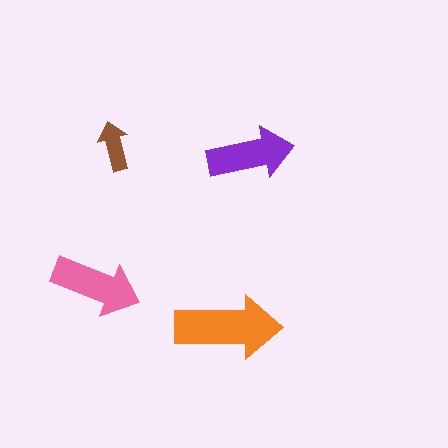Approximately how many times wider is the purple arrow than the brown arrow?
About 2 times wider.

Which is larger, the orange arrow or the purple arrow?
The orange one.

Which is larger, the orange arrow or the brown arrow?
The orange one.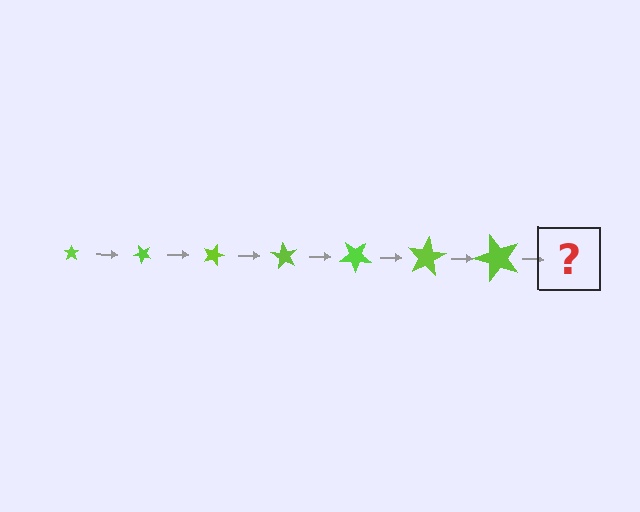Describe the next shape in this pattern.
It should be a star, larger than the previous one and rotated 315 degrees from the start.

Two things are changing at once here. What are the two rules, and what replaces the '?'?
The two rules are that the star grows larger each step and it rotates 45 degrees each step. The '?' should be a star, larger than the previous one and rotated 315 degrees from the start.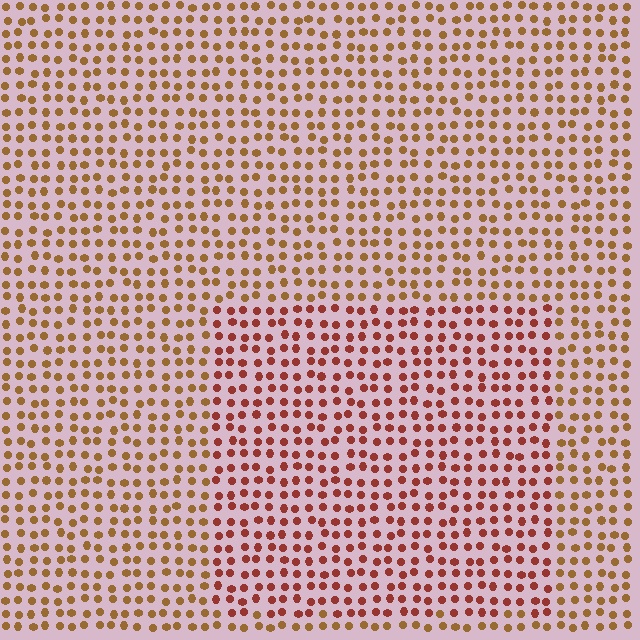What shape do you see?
I see a rectangle.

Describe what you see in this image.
The image is filled with small brown elements in a uniform arrangement. A rectangle-shaped region is visible where the elements are tinted to a slightly different hue, forming a subtle color boundary.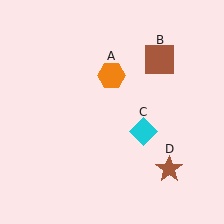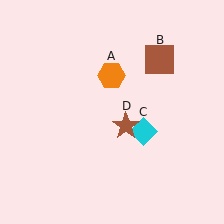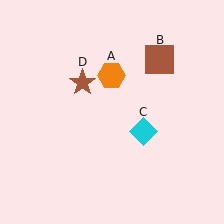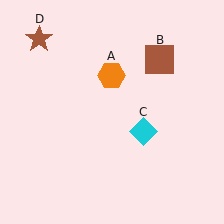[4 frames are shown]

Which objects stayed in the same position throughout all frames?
Orange hexagon (object A) and brown square (object B) and cyan diamond (object C) remained stationary.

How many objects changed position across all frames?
1 object changed position: brown star (object D).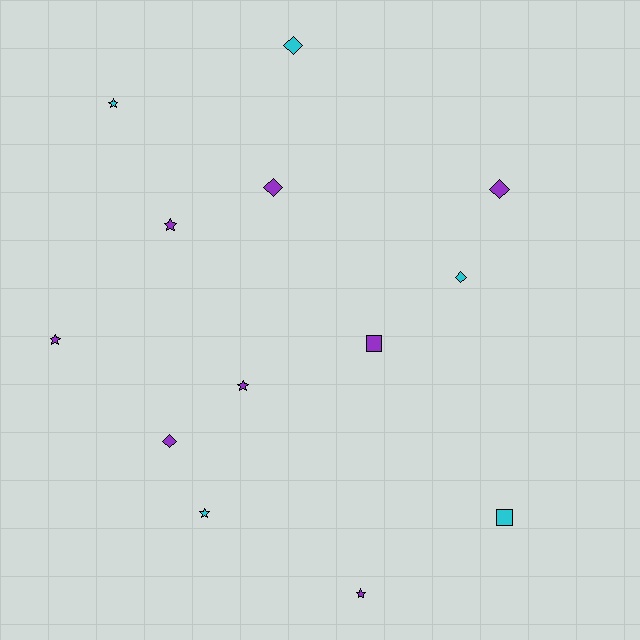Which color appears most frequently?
Purple, with 8 objects.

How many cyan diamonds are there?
There are 2 cyan diamonds.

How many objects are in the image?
There are 13 objects.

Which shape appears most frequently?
Star, with 6 objects.